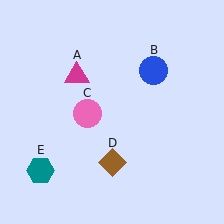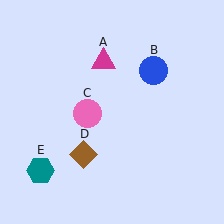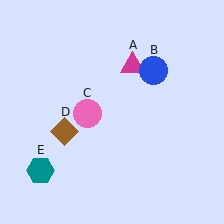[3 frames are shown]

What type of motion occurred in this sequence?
The magenta triangle (object A), brown diamond (object D) rotated clockwise around the center of the scene.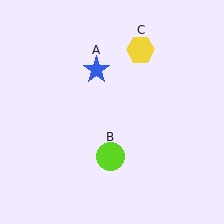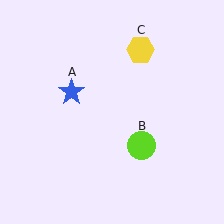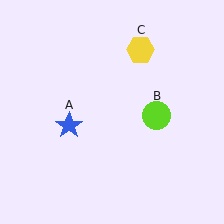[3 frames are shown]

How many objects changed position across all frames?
2 objects changed position: blue star (object A), lime circle (object B).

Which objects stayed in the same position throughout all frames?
Yellow hexagon (object C) remained stationary.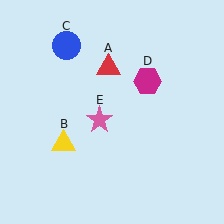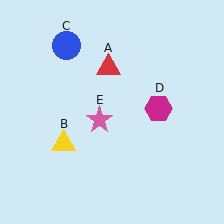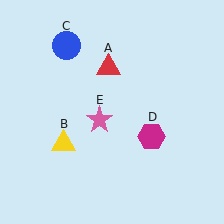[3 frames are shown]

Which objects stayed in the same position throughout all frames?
Red triangle (object A) and yellow triangle (object B) and blue circle (object C) and pink star (object E) remained stationary.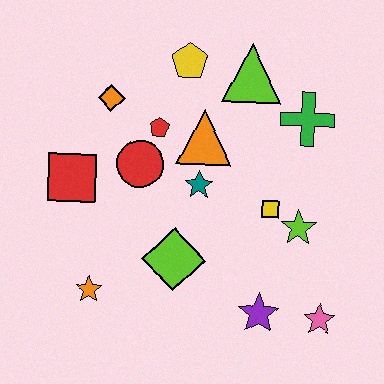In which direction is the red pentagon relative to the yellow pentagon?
The red pentagon is below the yellow pentagon.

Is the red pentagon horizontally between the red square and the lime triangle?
Yes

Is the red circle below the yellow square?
No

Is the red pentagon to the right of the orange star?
Yes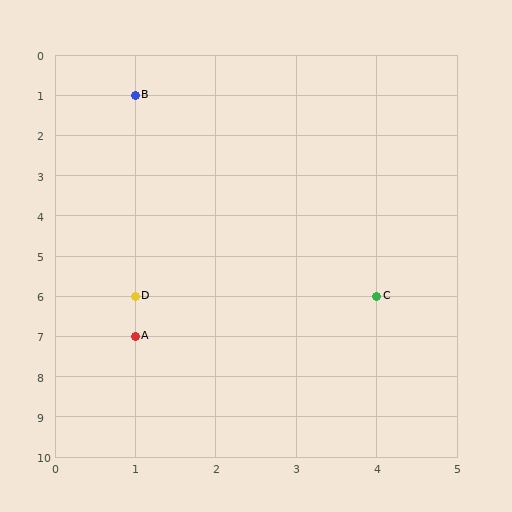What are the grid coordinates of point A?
Point A is at grid coordinates (1, 7).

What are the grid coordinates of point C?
Point C is at grid coordinates (4, 6).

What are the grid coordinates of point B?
Point B is at grid coordinates (1, 1).